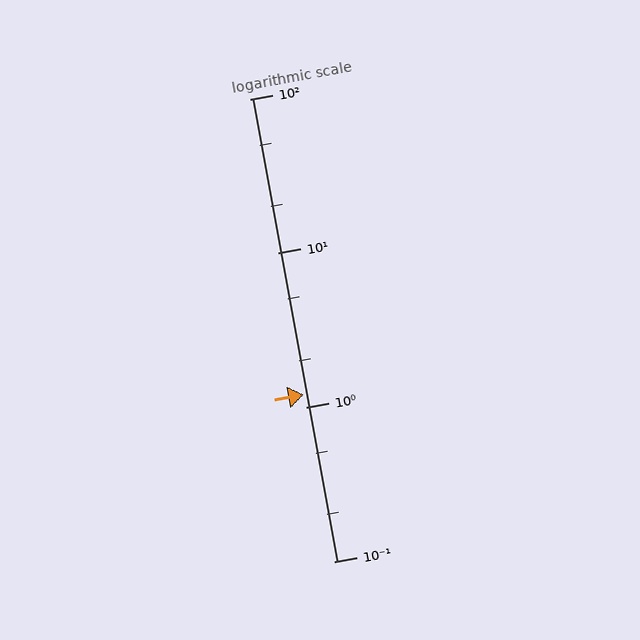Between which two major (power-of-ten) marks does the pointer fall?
The pointer is between 1 and 10.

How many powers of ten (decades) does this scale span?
The scale spans 3 decades, from 0.1 to 100.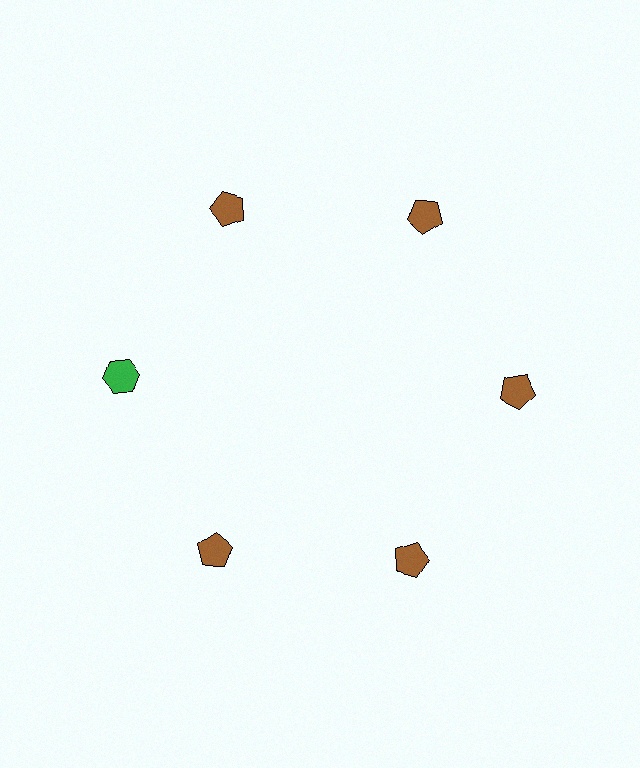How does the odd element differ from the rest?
It differs in both color (green instead of brown) and shape (hexagon instead of pentagon).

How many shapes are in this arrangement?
There are 6 shapes arranged in a ring pattern.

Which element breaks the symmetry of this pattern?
The green hexagon at roughly the 9 o'clock position breaks the symmetry. All other shapes are brown pentagons.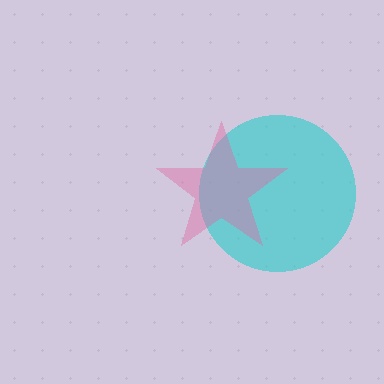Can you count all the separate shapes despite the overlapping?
Yes, there are 2 separate shapes.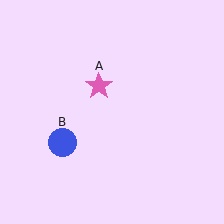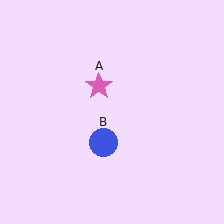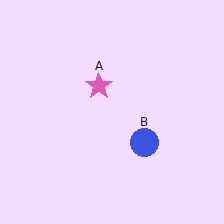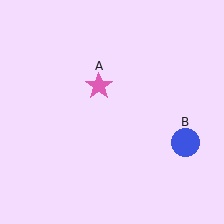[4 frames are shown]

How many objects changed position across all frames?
1 object changed position: blue circle (object B).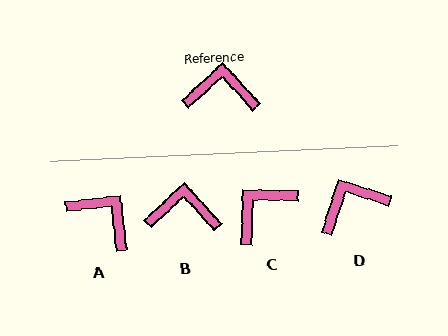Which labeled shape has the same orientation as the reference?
B.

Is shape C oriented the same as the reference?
No, it is off by about 46 degrees.